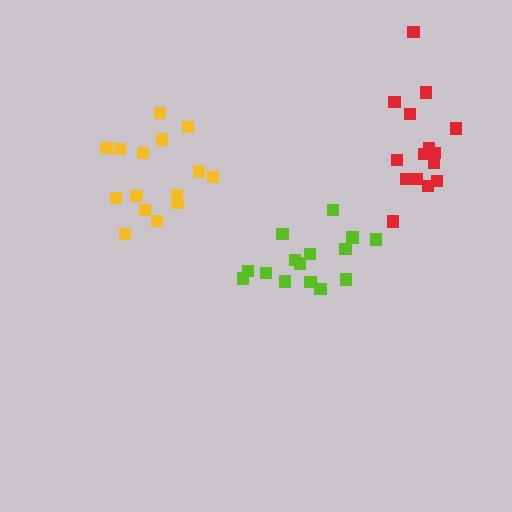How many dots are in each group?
Group 1: 15 dots, Group 2: 15 dots, Group 3: 15 dots (45 total).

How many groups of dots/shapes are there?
There are 3 groups.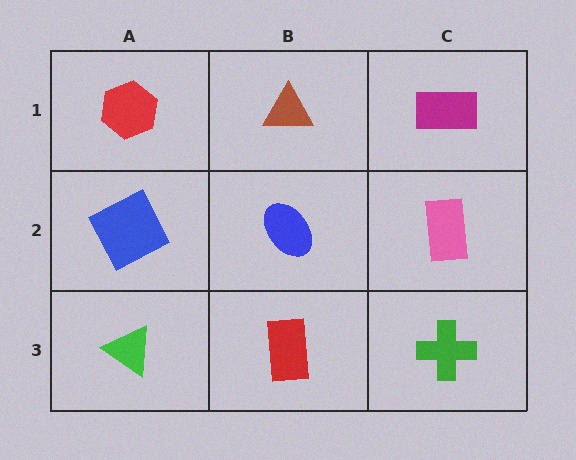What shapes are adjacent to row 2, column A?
A red hexagon (row 1, column A), a green triangle (row 3, column A), a blue ellipse (row 2, column B).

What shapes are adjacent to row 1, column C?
A pink rectangle (row 2, column C), a brown triangle (row 1, column B).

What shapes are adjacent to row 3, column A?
A blue square (row 2, column A), a red rectangle (row 3, column B).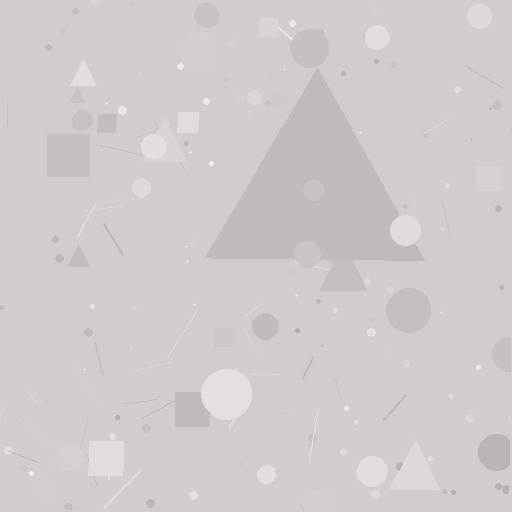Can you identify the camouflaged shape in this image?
The camouflaged shape is a triangle.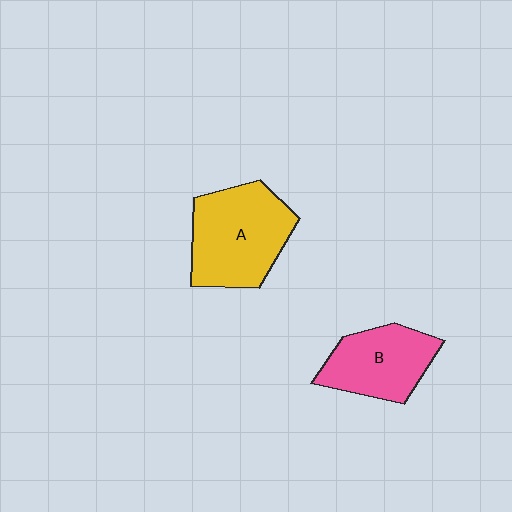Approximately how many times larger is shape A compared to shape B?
Approximately 1.3 times.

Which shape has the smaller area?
Shape B (pink).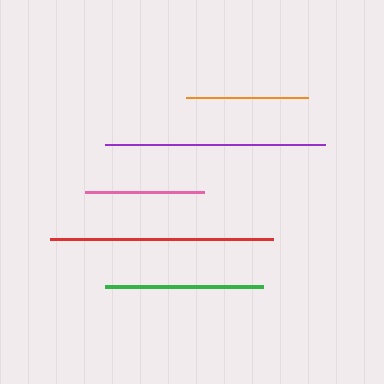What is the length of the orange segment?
The orange segment is approximately 122 pixels long.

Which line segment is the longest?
The red line is the longest at approximately 223 pixels.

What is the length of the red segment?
The red segment is approximately 223 pixels long.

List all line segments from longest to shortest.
From longest to shortest: red, purple, green, orange, pink.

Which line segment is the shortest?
The pink line is the shortest at approximately 118 pixels.